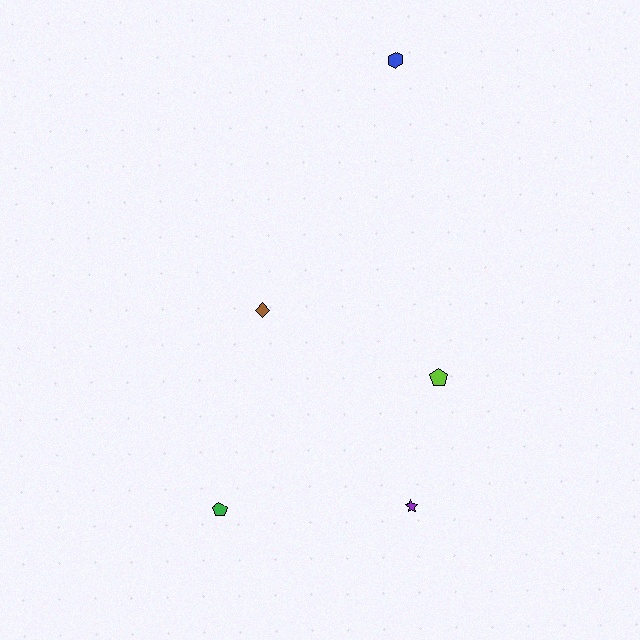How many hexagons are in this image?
There is 1 hexagon.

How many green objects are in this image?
There is 1 green object.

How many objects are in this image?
There are 5 objects.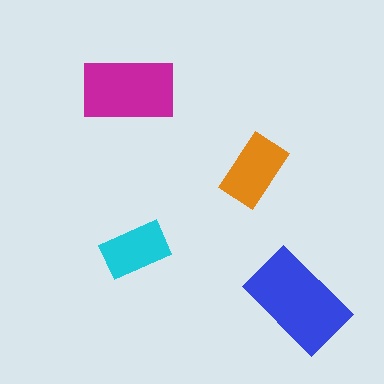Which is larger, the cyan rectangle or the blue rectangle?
The blue one.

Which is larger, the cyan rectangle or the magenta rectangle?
The magenta one.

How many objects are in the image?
There are 4 objects in the image.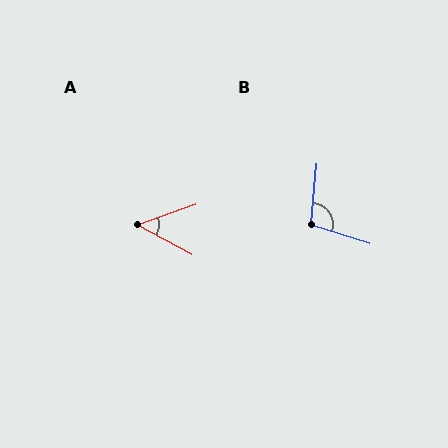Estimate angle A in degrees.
Approximately 48 degrees.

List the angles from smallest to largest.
A (48°), B (102°).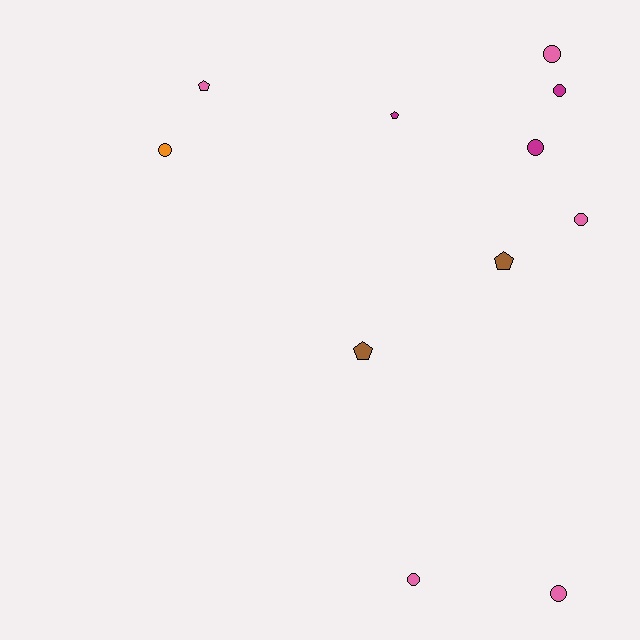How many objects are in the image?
There are 11 objects.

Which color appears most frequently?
Pink, with 5 objects.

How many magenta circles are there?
There are 2 magenta circles.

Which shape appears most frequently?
Circle, with 7 objects.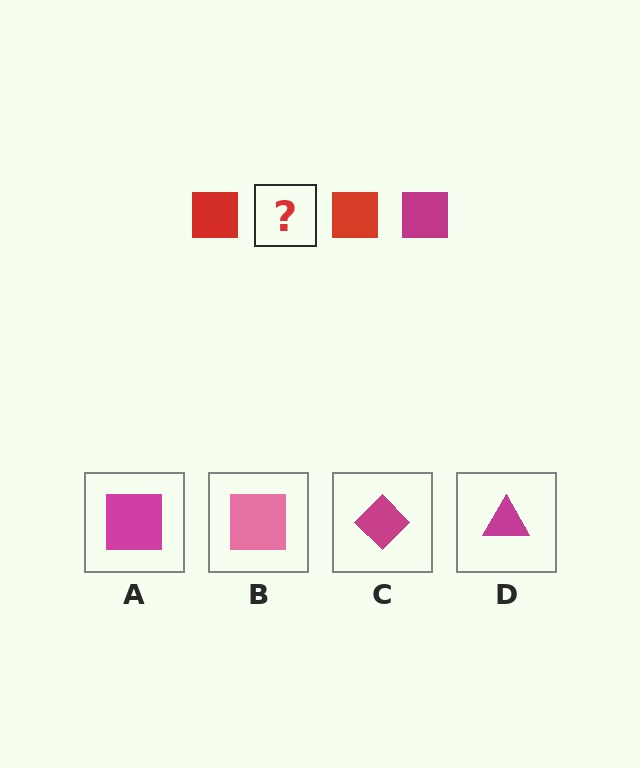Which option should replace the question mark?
Option A.